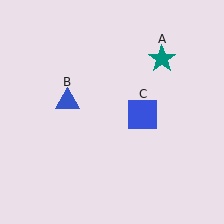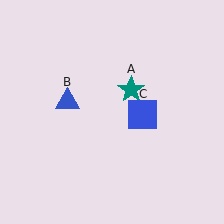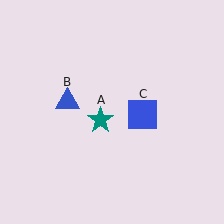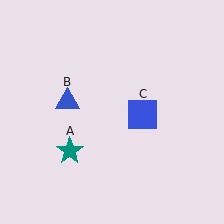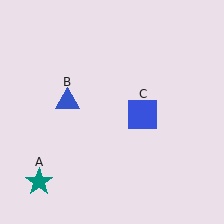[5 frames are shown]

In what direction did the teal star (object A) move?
The teal star (object A) moved down and to the left.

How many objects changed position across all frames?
1 object changed position: teal star (object A).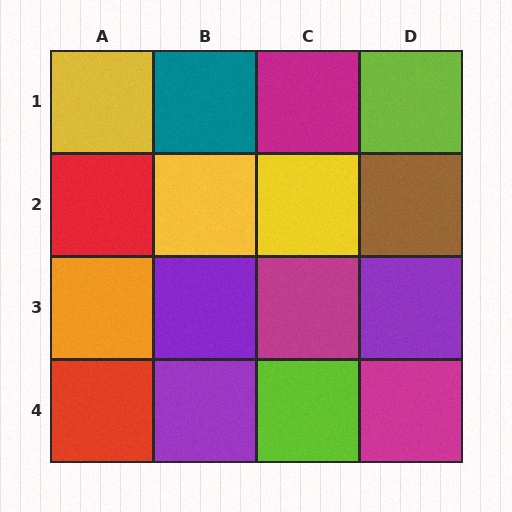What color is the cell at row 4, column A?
Red.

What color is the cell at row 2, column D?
Brown.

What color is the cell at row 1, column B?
Teal.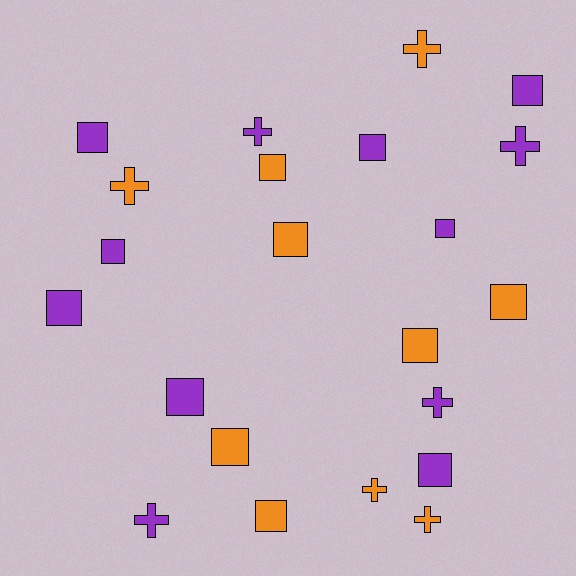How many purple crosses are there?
There are 4 purple crosses.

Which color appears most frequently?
Purple, with 12 objects.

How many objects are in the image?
There are 22 objects.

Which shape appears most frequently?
Square, with 14 objects.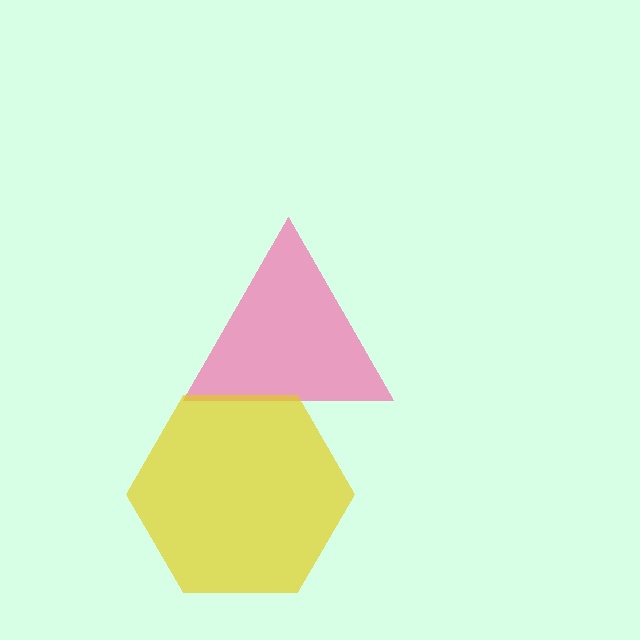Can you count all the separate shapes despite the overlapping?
Yes, there are 2 separate shapes.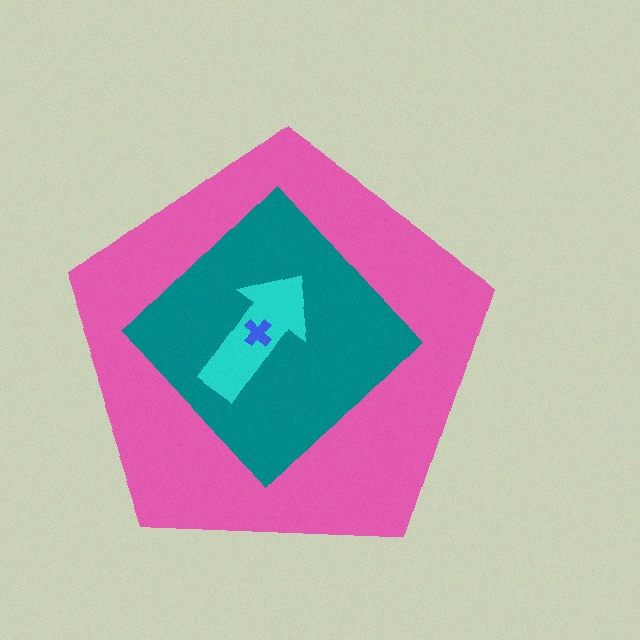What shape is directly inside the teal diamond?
The cyan arrow.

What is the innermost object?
The blue cross.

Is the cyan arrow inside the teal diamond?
Yes.